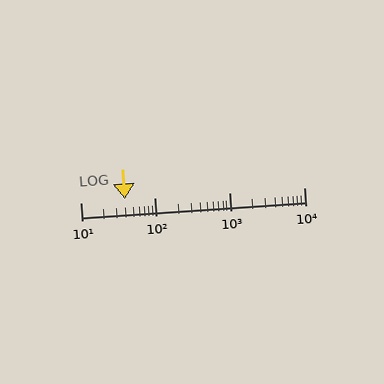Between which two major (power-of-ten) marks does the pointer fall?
The pointer is between 10 and 100.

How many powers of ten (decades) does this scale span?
The scale spans 3 decades, from 10 to 10000.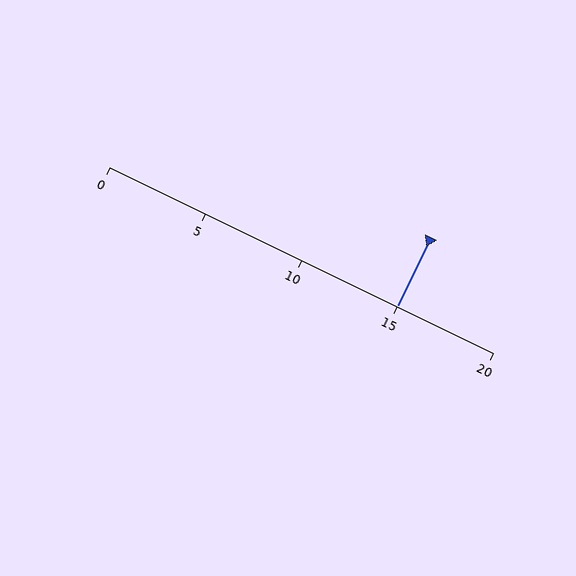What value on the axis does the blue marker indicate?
The marker indicates approximately 15.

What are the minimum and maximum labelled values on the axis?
The axis runs from 0 to 20.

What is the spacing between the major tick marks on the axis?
The major ticks are spaced 5 apart.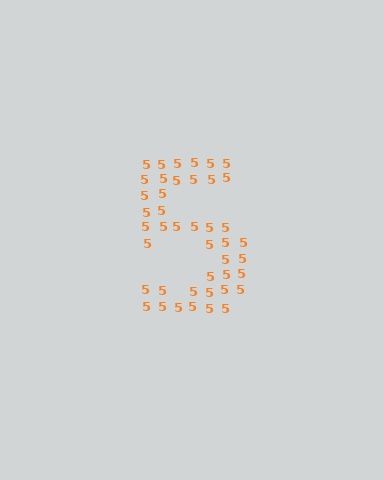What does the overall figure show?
The overall figure shows the digit 5.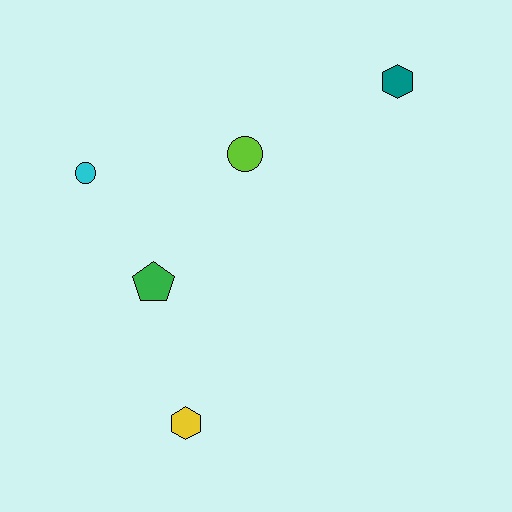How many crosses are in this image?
There are no crosses.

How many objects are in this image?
There are 5 objects.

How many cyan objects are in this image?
There is 1 cyan object.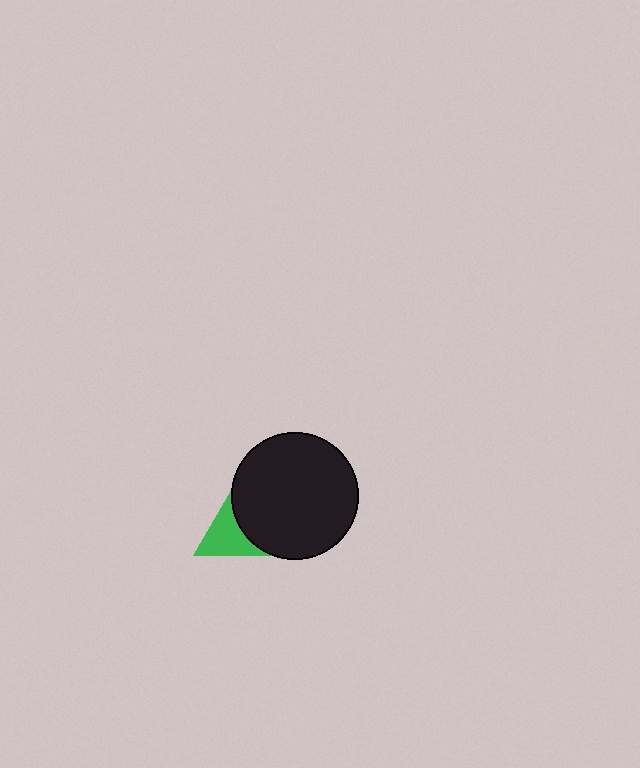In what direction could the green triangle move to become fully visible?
The green triangle could move left. That would shift it out from behind the black circle entirely.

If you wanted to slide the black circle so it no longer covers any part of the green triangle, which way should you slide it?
Slide it right — that is the most direct way to separate the two shapes.